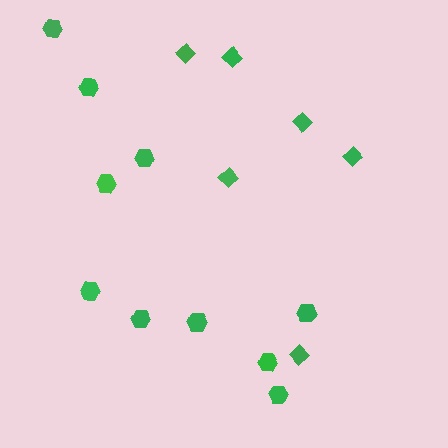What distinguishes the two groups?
There are 2 groups: one group of diamonds (6) and one group of hexagons (10).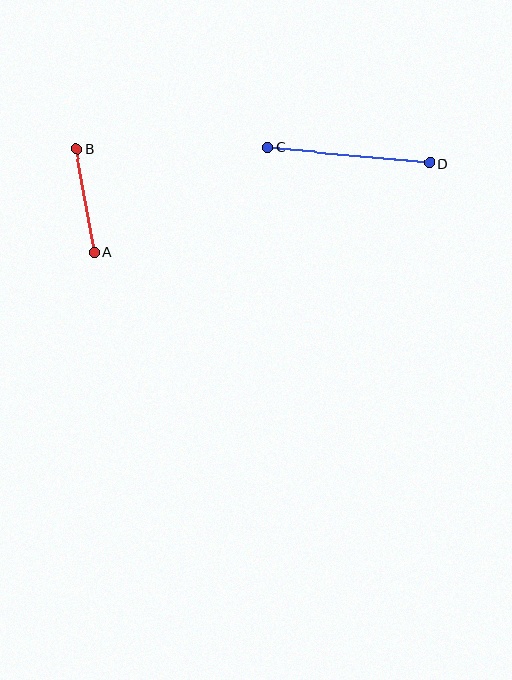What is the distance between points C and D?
The distance is approximately 163 pixels.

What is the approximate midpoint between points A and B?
The midpoint is at approximately (85, 200) pixels.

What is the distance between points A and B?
The distance is approximately 105 pixels.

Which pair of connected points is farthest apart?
Points C and D are farthest apart.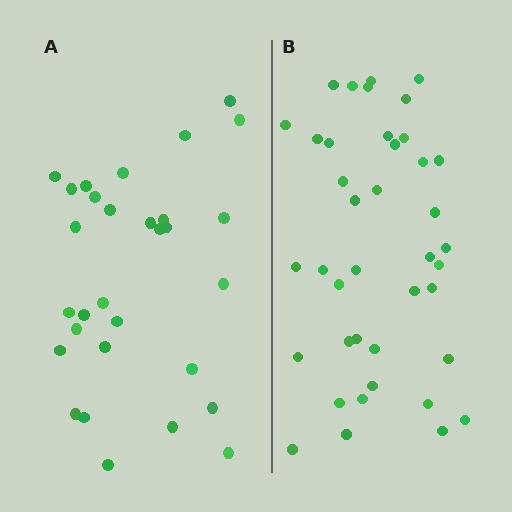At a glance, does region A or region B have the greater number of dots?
Region B (the right region) has more dots.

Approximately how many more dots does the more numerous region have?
Region B has roughly 10 or so more dots than region A.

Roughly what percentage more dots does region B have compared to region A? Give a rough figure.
About 35% more.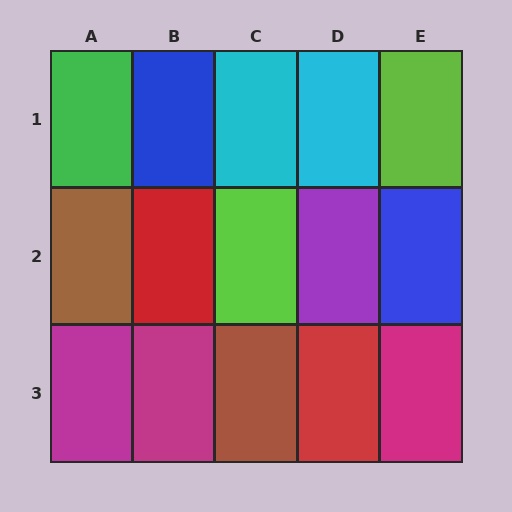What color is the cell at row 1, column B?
Blue.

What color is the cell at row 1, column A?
Green.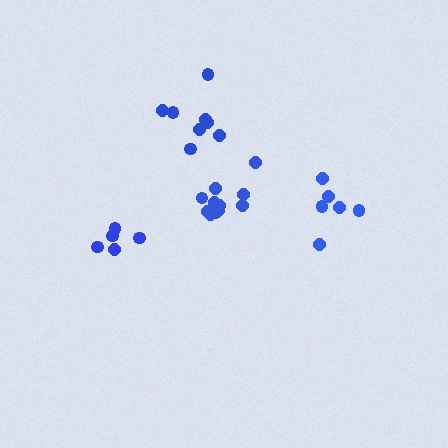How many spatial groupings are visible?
There are 4 spatial groupings.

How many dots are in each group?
Group 1: 6 dots, Group 2: 5 dots, Group 3: 8 dots, Group 4: 11 dots (30 total).